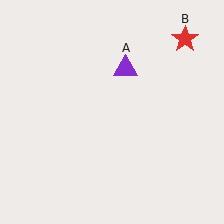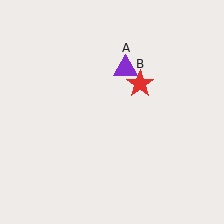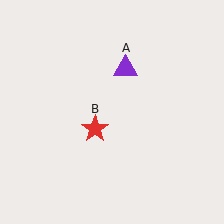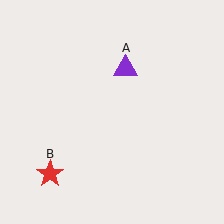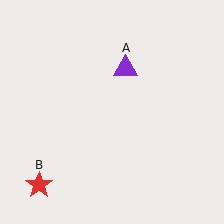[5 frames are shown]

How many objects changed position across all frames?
1 object changed position: red star (object B).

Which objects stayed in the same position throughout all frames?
Purple triangle (object A) remained stationary.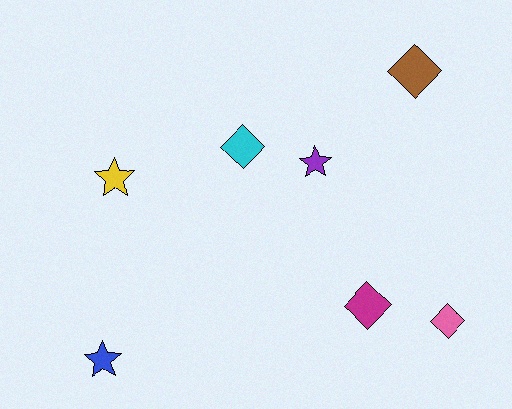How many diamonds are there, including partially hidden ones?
There are 4 diamonds.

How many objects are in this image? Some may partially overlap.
There are 7 objects.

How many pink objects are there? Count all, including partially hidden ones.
There is 1 pink object.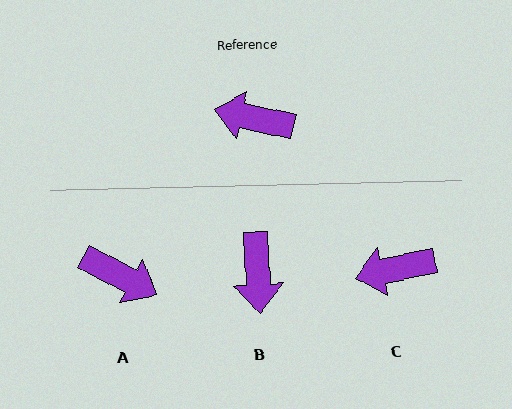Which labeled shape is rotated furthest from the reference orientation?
A, about 165 degrees away.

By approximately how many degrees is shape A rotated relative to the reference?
Approximately 165 degrees counter-clockwise.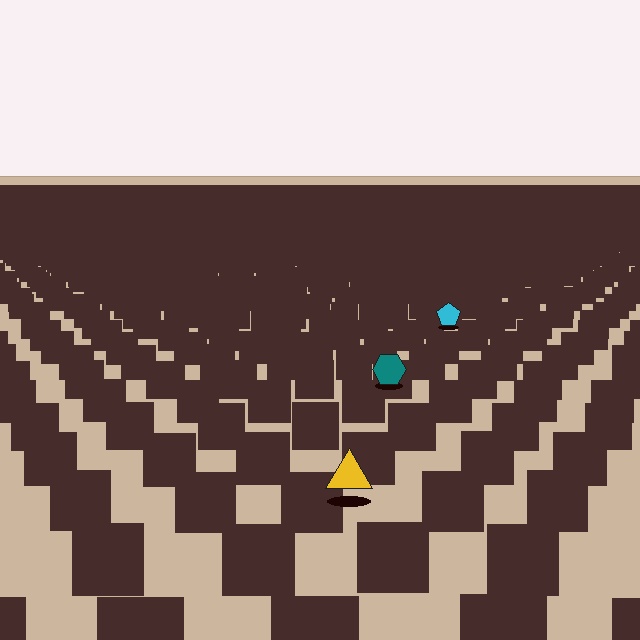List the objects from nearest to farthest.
From nearest to farthest: the yellow triangle, the teal hexagon, the cyan pentagon.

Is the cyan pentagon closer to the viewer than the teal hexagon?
No. The teal hexagon is closer — you can tell from the texture gradient: the ground texture is coarser near it.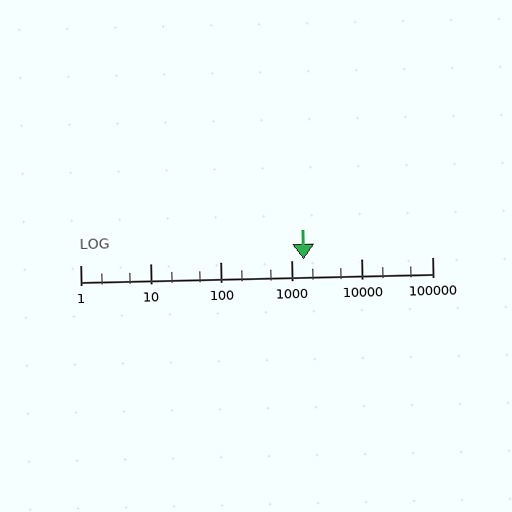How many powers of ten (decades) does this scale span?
The scale spans 5 decades, from 1 to 100000.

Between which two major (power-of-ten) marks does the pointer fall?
The pointer is between 1000 and 10000.